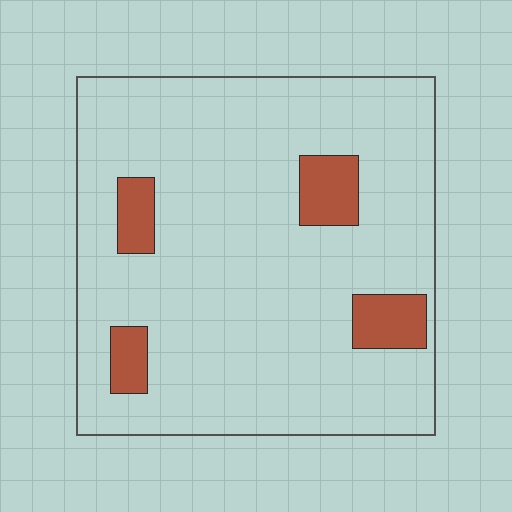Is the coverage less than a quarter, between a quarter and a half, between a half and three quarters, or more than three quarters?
Less than a quarter.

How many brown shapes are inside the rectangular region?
4.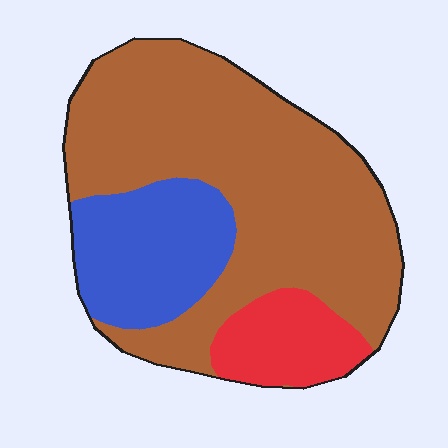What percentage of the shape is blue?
Blue covers around 20% of the shape.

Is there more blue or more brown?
Brown.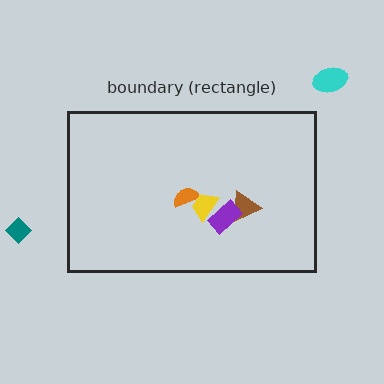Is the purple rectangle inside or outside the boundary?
Inside.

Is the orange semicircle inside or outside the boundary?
Inside.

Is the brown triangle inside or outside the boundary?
Inside.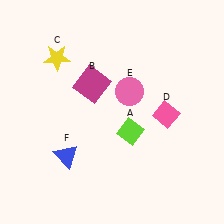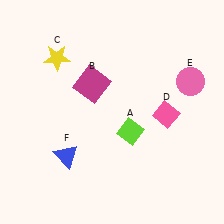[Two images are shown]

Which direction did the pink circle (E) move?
The pink circle (E) moved right.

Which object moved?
The pink circle (E) moved right.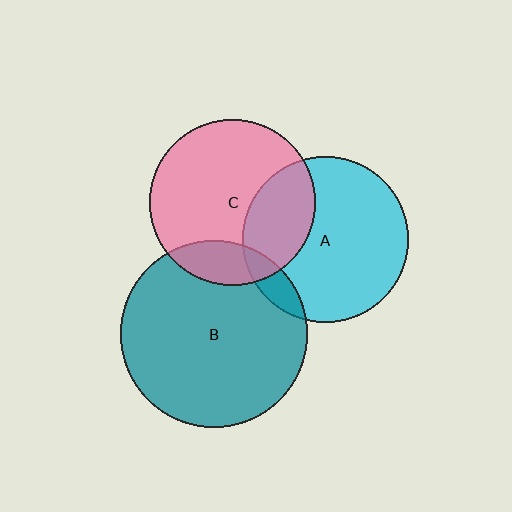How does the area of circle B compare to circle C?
Approximately 1.3 times.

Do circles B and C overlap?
Yes.